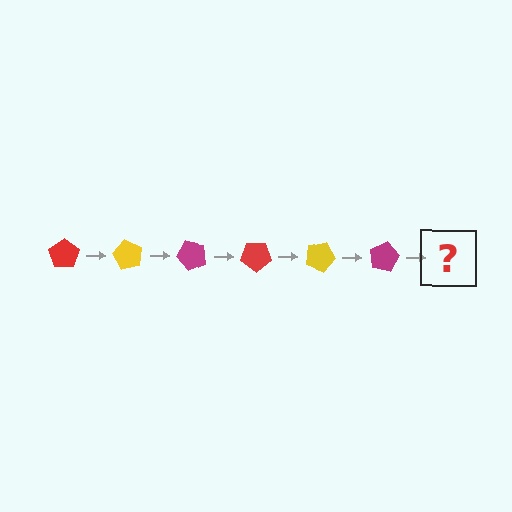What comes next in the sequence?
The next element should be a red pentagon, rotated 360 degrees from the start.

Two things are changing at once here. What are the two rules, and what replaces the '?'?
The two rules are that it rotates 60 degrees each step and the color cycles through red, yellow, and magenta. The '?' should be a red pentagon, rotated 360 degrees from the start.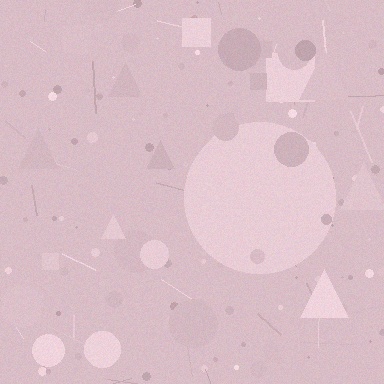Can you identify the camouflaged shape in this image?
The camouflaged shape is a circle.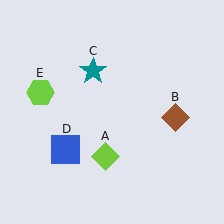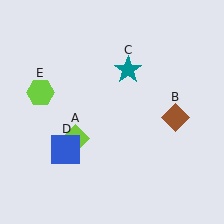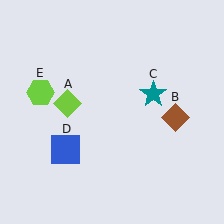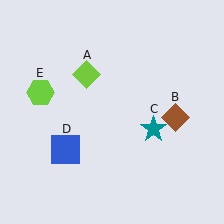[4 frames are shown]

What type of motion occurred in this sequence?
The lime diamond (object A), teal star (object C) rotated clockwise around the center of the scene.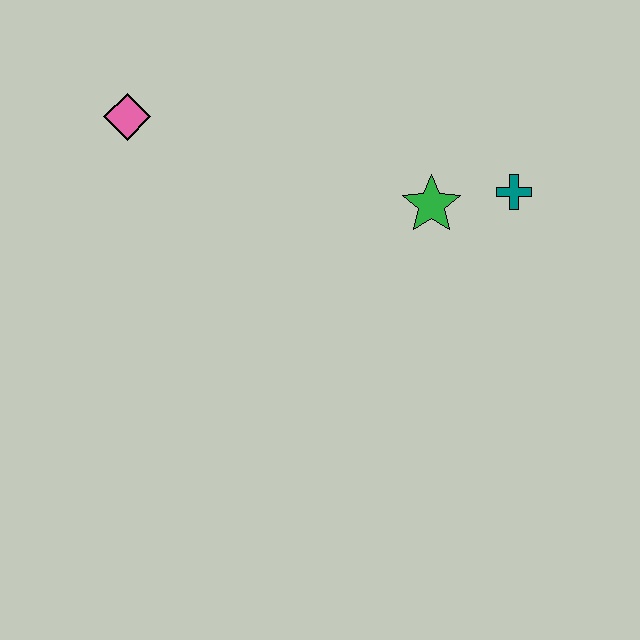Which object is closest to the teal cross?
The green star is closest to the teal cross.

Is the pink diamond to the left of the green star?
Yes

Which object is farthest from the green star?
The pink diamond is farthest from the green star.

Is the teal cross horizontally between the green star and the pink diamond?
No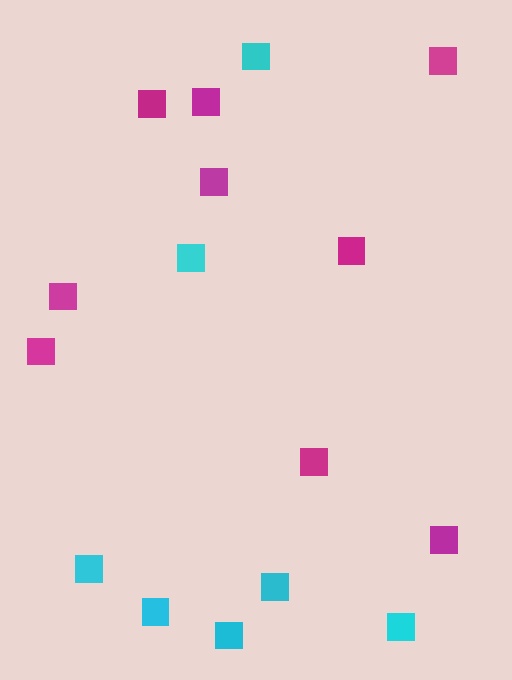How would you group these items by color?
There are 2 groups: one group of cyan squares (7) and one group of magenta squares (9).